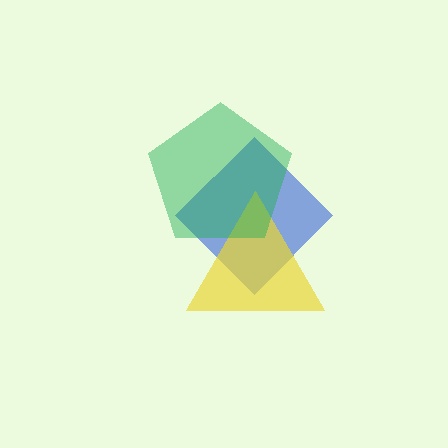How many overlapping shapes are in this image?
There are 3 overlapping shapes in the image.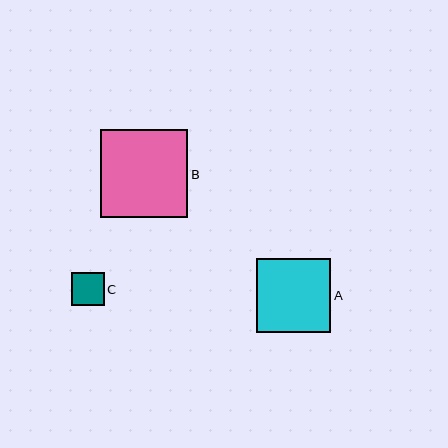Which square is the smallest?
Square C is the smallest with a size of approximately 33 pixels.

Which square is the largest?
Square B is the largest with a size of approximately 87 pixels.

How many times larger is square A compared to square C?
Square A is approximately 2.3 times the size of square C.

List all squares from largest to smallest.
From largest to smallest: B, A, C.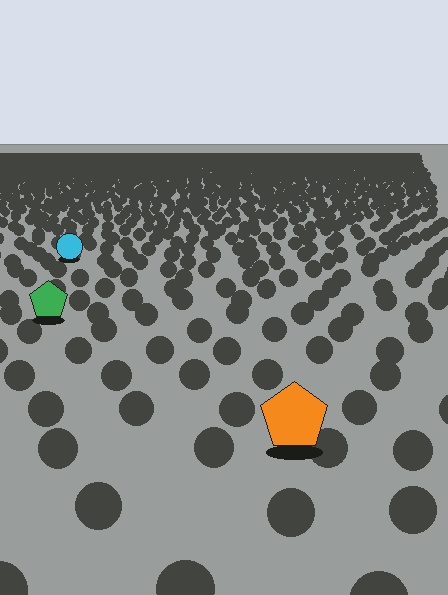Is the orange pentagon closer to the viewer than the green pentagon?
Yes. The orange pentagon is closer — you can tell from the texture gradient: the ground texture is coarser near it.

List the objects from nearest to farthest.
From nearest to farthest: the orange pentagon, the green pentagon, the cyan circle.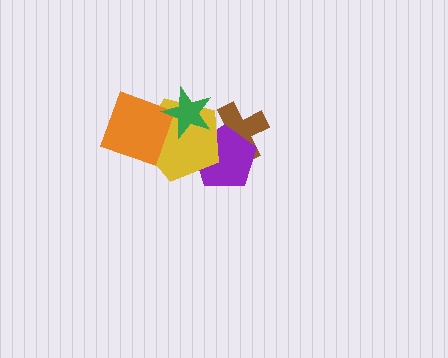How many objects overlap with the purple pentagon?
2 objects overlap with the purple pentagon.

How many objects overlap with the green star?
1 object overlaps with the green star.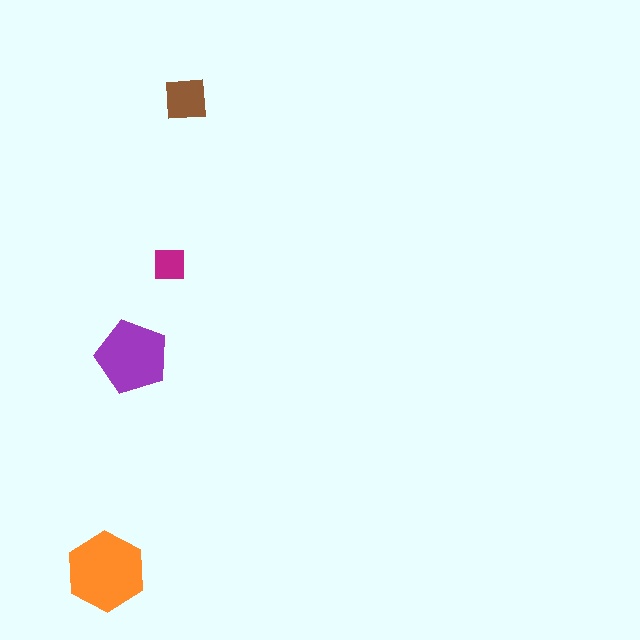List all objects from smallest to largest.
The magenta square, the brown square, the purple pentagon, the orange hexagon.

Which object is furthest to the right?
The brown square is rightmost.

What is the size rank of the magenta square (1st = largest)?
4th.